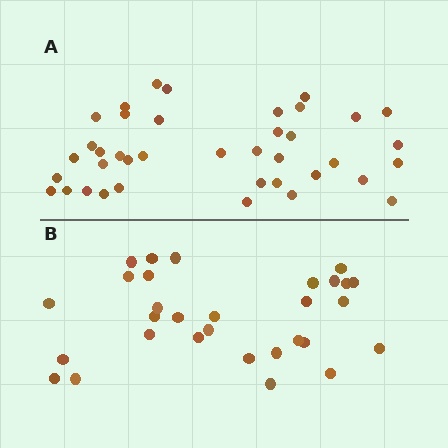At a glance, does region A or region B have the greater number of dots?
Region A (the top region) has more dots.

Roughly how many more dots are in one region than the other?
Region A has roughly 8 or so more dots than region B.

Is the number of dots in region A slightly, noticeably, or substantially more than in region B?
Region A has noticeably more, but not dramatically so. The ratio is roughly 1.3 to 1.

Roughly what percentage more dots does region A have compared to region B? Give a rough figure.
About 30% more.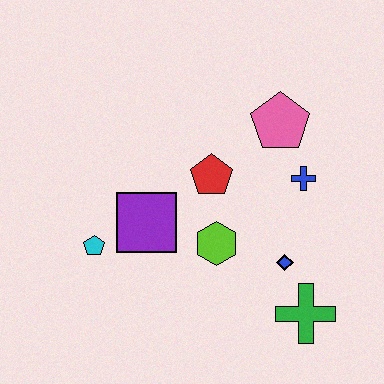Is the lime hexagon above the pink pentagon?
No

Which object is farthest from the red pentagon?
The green cross is farthest from the red pentagon.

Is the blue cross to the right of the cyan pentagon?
Yes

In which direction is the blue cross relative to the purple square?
The blue cross is to the right of the purple square.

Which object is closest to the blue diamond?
The green cross is closest to the blue diamond.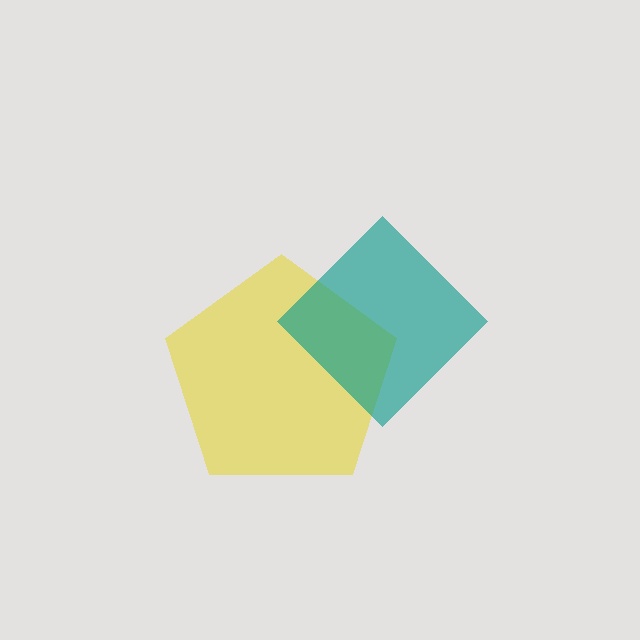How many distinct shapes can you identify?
There are 2 distinct shapes: a yellow pentagon, a teal diamond.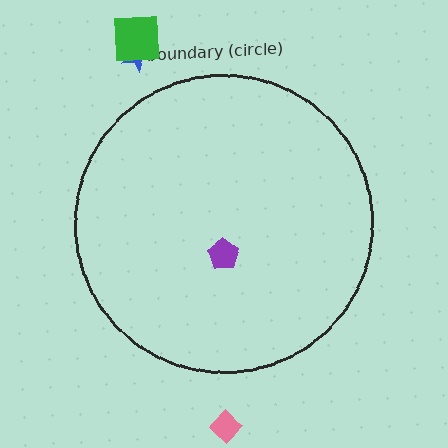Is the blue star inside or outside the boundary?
Outside.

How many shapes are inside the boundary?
1 inside, 3 outside.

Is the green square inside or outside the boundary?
Outside.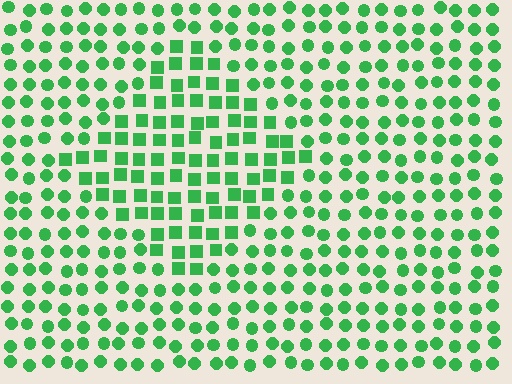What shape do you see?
I see a diamond.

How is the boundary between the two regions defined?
The boundary is defined by a change in element shape: squares inside vs. circles outside. All elements share the same color and spacing.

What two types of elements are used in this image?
The image uses squares inside the diamond region and circles outside it.